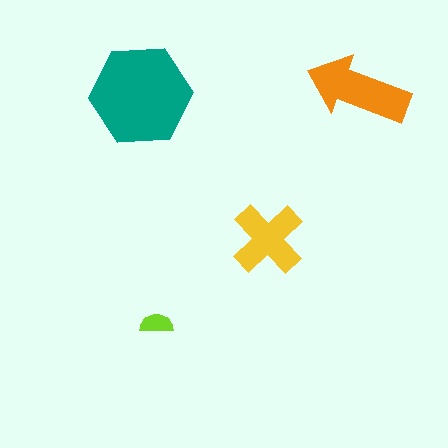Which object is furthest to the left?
The teal hexagon is leftmost.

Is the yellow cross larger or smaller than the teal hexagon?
Smaller.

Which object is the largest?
The teal hexagon.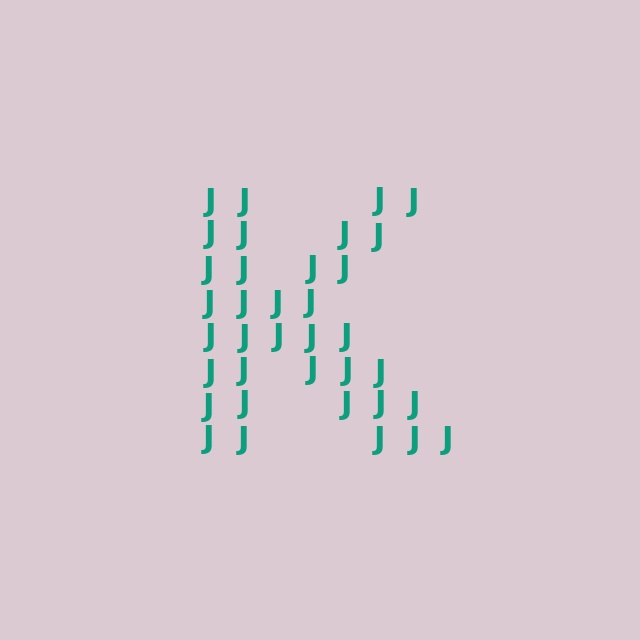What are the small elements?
The small elements are letter J's.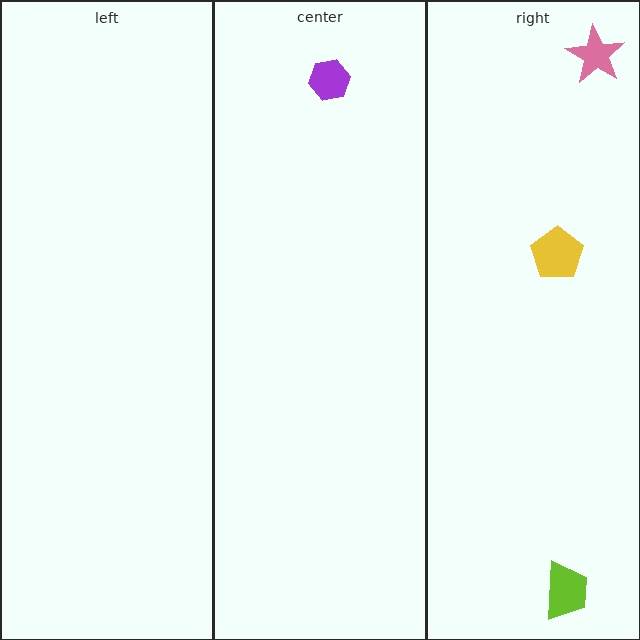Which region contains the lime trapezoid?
The right region.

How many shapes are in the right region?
3.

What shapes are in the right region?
The yellow pentagon, the lime trapezoid, the pink star.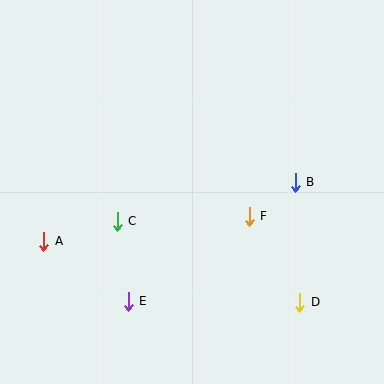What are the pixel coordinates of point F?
Point F is at (249, 216).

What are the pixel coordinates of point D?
Point D is at (300, 302).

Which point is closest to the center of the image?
Point F at (249, 216) is closest to the center.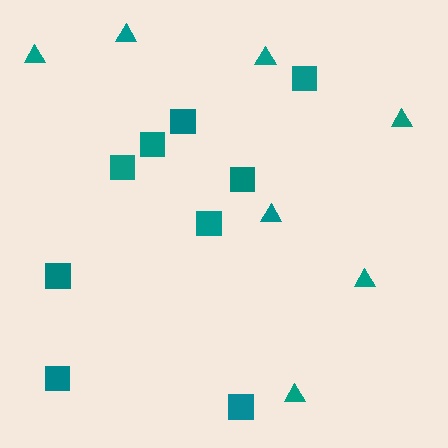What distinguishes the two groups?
There are 2 groups: one group of triangles (7) and one group of squares (9).